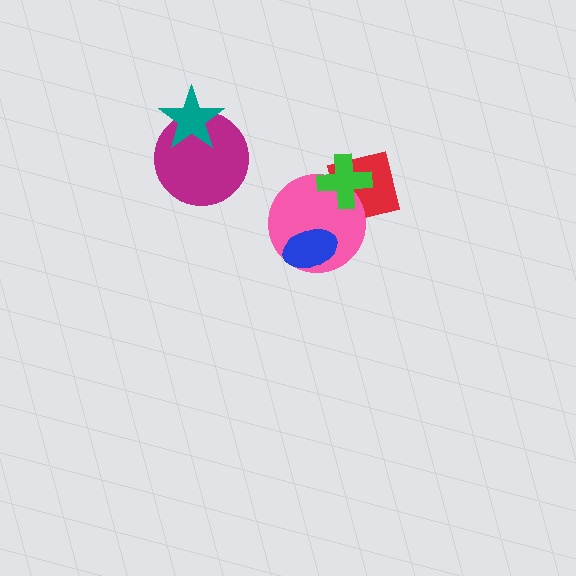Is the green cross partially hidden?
No, no other shape covers it.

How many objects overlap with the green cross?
2 objects overlap with the green cross.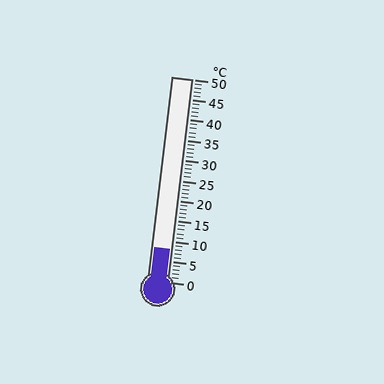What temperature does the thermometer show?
The thermometer shows approximately 8°C.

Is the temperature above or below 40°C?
The temperature is below 40°C.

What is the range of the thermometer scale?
The thermometer scale ranges from 0°C to 50°C.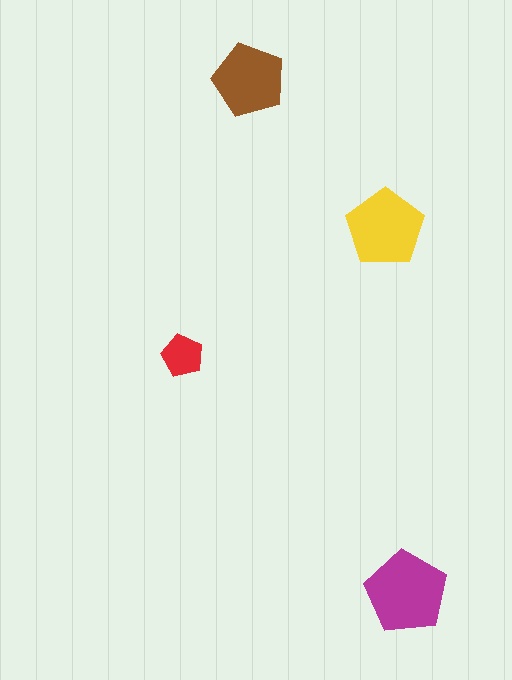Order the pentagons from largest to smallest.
the magenta one, the yellow one, the brown one, the red one.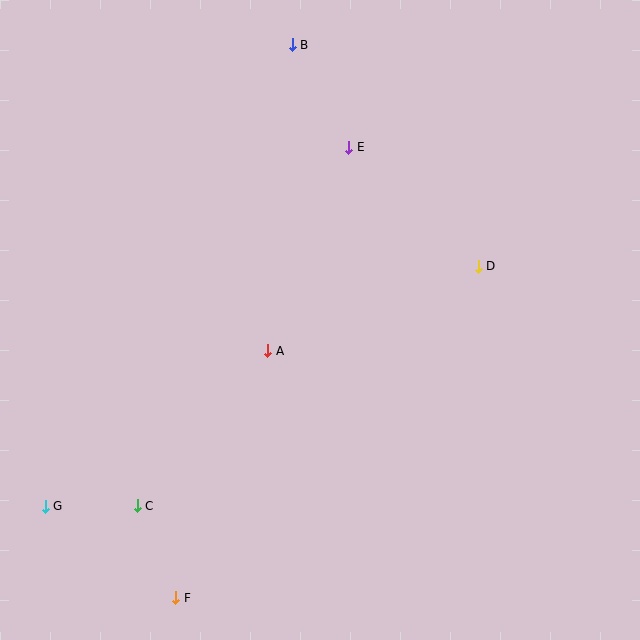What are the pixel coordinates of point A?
Point A is at (268, 351).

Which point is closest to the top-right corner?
Point D is closest to the top-right corner.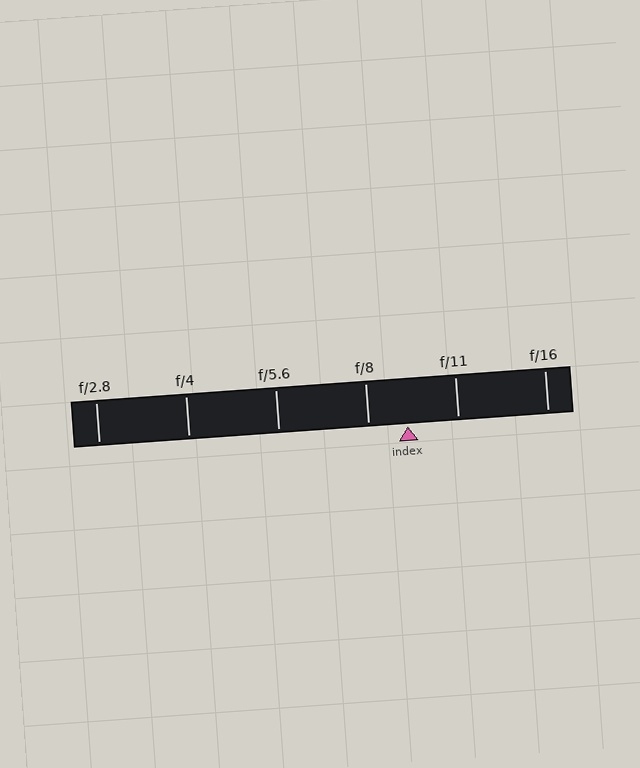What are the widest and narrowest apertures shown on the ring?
The widest aperture shown is f/2.8 and the narrowest is f/16.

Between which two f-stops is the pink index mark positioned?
The index mark is between f/8 and f/11.